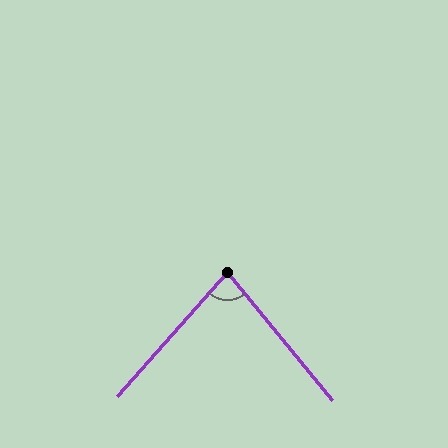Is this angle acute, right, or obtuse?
It is acute.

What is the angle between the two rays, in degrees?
Approximately 81 degrees.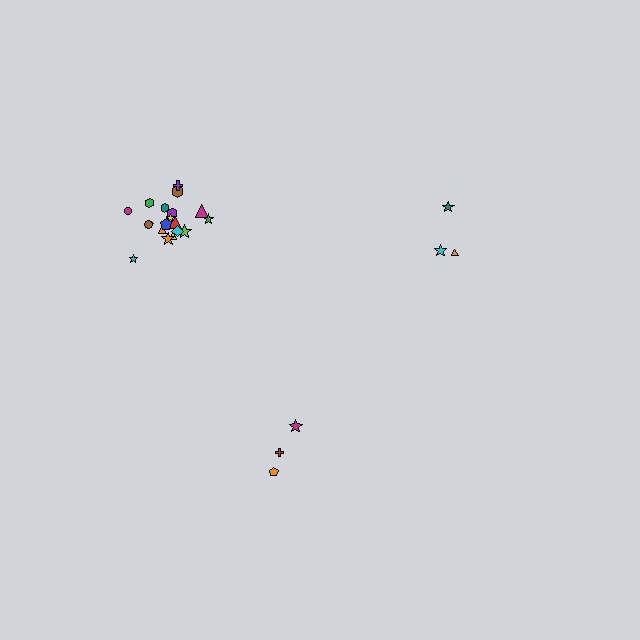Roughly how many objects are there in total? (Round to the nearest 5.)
Roughly 30 objects in total.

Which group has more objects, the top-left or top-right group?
The top-left group.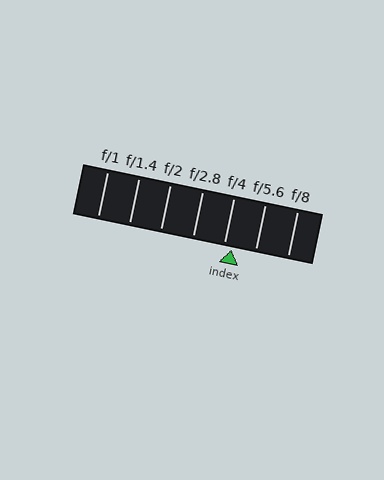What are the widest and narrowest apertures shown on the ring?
The widest aperture shown is f/1 and the narrowest is f/8.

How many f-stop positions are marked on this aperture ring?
There are 7 f-stop positions marked.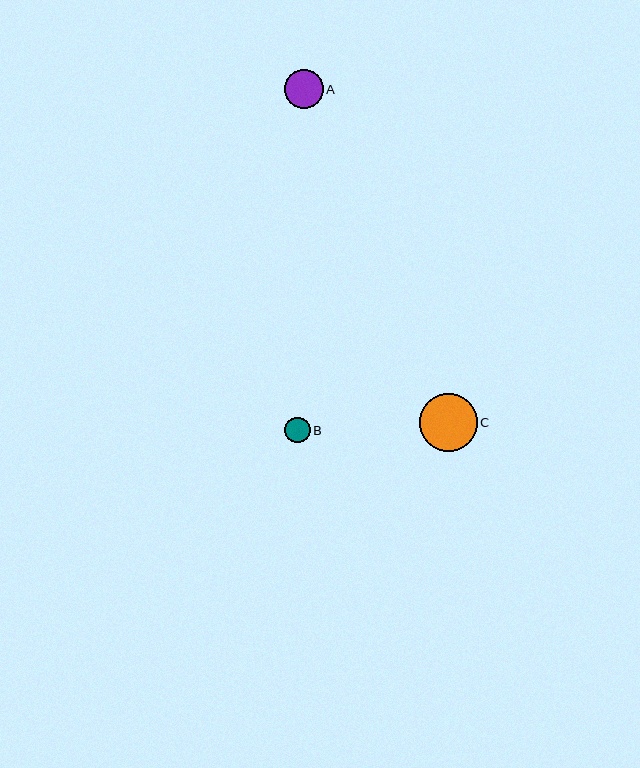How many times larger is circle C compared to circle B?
Circle C is approximately 2.3 times the size of circle B.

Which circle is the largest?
Circle C is the largest with a size of approximately 58 pixels.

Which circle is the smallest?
Circle B is the smallest with a size of approximately 26 pixels.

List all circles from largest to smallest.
From largest to smallest: C, A, B.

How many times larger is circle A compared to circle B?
Circle A is approximately 1.5 times the size of circle B.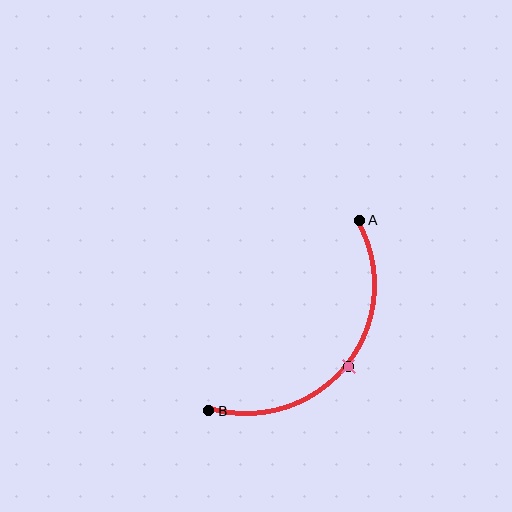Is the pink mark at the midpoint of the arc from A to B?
Yes. The pink mark lies on the arc at equal arc-length from both A and B — it is the arc midpoint.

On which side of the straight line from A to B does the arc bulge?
The arc bulges below and to the right of the straight line connecting A and B.